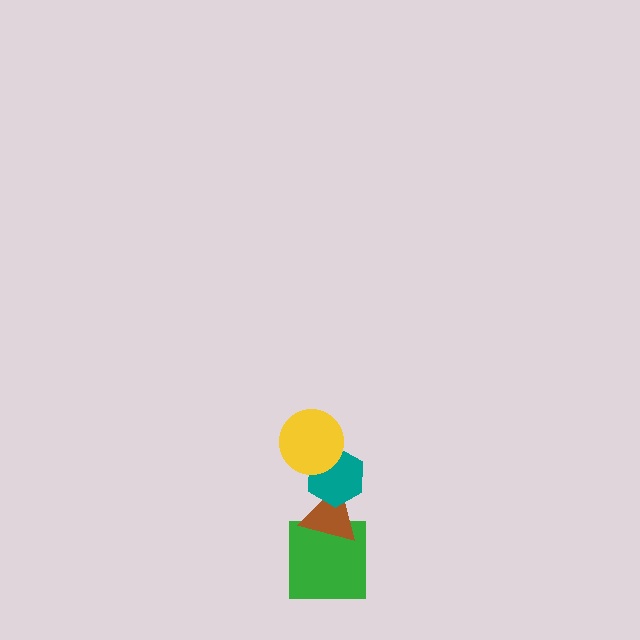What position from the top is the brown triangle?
The brown triangle is 3rd from the top.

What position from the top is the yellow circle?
The yellow circle is 1st from the top.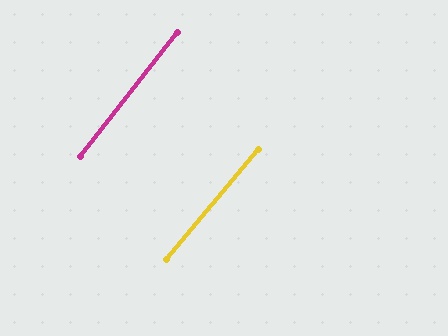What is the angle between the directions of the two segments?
Approximately 2 degrees.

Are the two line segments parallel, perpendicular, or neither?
Parallel — their directions differ by only 1.9°.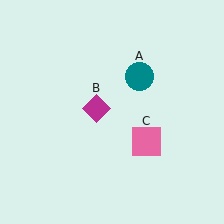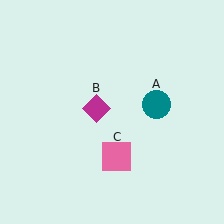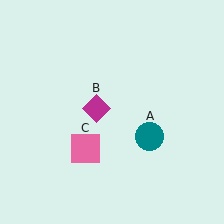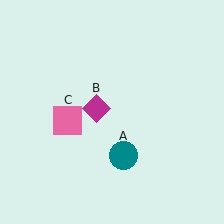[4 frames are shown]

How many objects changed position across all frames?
2 objects changed position: teal circle (object A), pink square (object C).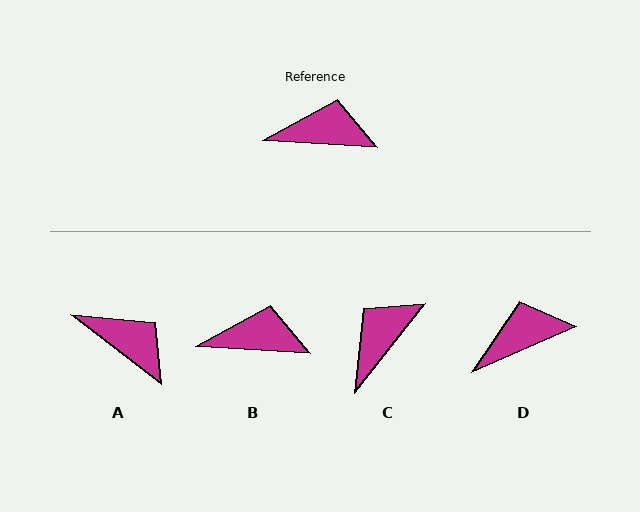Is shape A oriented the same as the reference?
No, it is off by about 35 degrees.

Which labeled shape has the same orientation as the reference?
B.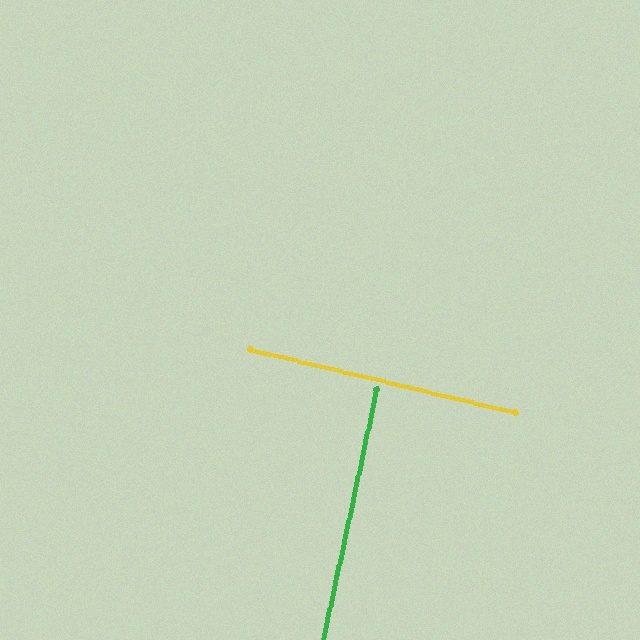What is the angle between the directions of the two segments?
Approximately 89 degrees.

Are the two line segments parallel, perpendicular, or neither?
Perpendicular — they meet at approximately 89°.